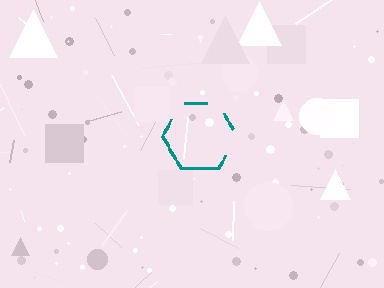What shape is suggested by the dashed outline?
The dashed outline suggests a hexagon.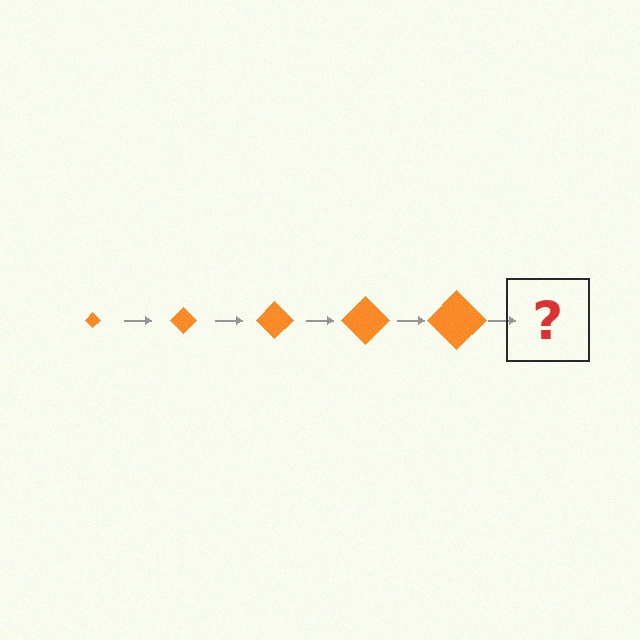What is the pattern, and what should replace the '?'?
The pattern is that the diamond gets progressively larger each step. The '?' should be an orange diamond, larger than the previous one.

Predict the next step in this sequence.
The next step is an orange diamond, larger than the previous one.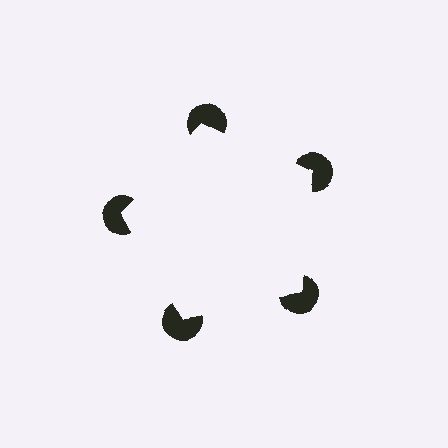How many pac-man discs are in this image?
There are 5 — one at each vertex of the illusory pentagon.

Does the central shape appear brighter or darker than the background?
It typically appears slightly brighter than the background, even though no actual brightness change is drawn.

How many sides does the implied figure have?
5 sides.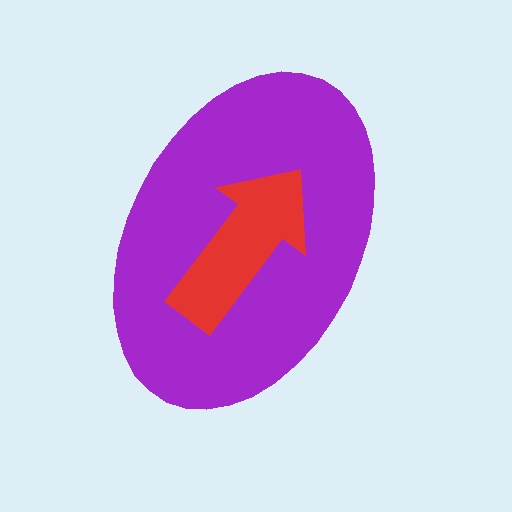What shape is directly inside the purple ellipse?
The red arrow.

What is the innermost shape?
The red arrow.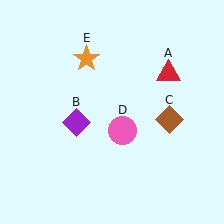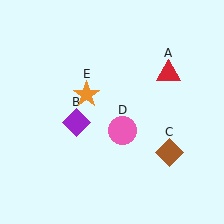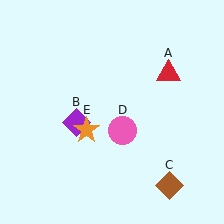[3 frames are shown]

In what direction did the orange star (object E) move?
The orange star (object E) moved down.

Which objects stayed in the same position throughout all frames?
Red triangle (object A) and purple diamond (object B) and pink circle (object D) remained stationary.